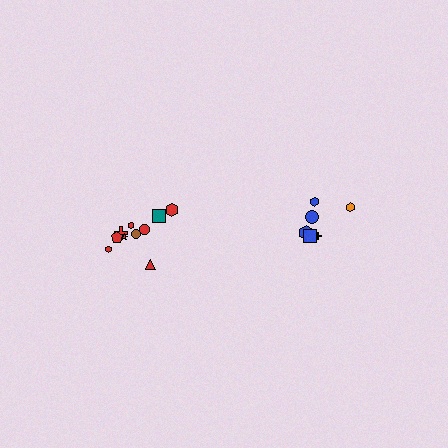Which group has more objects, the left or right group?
The left group.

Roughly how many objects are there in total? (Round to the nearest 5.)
Roughly 15 objects in total.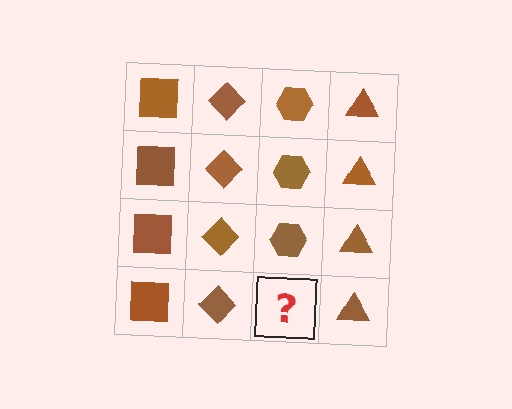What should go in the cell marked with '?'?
The missing cell should contain a brown hexagon.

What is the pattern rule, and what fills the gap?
The rule is that each column has a consistent shape. The gap should be filled with a brown hexagon.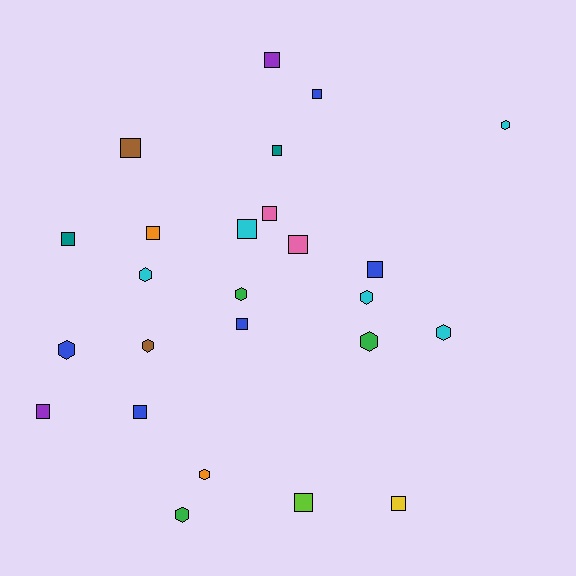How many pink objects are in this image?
There are 2 pink objects.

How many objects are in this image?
There are 25 objects.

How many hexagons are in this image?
There are 10 hexagons.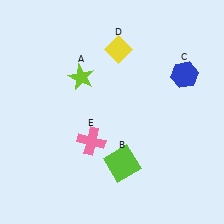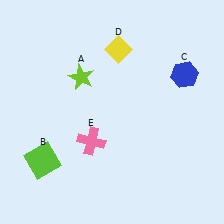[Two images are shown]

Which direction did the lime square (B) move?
The lime square (B) moved left.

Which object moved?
The lime square (B) moved left.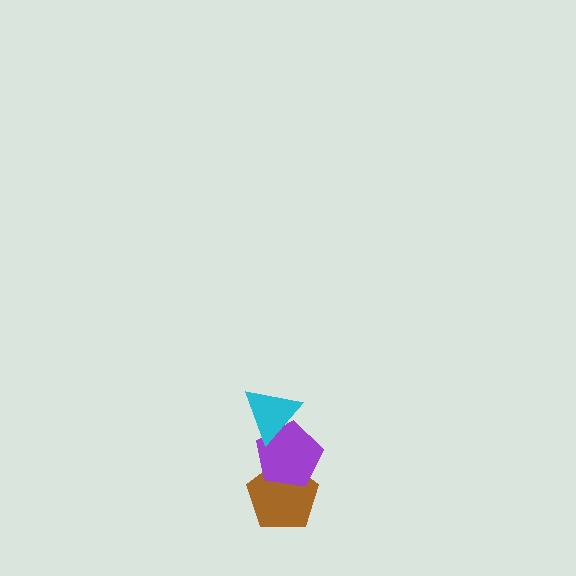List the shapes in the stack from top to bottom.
From top to bottom: the cyan triangle, the purple pentagon, the brown pentagon.